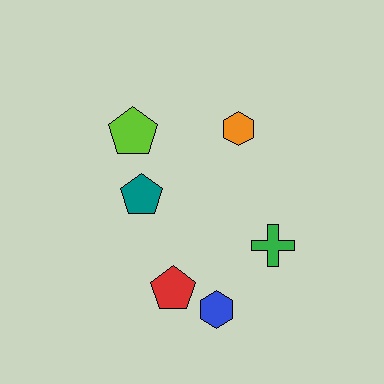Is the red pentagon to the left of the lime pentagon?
No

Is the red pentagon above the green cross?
No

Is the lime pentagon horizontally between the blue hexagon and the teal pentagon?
No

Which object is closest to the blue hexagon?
The red pentagon is closest to the blue hexagon.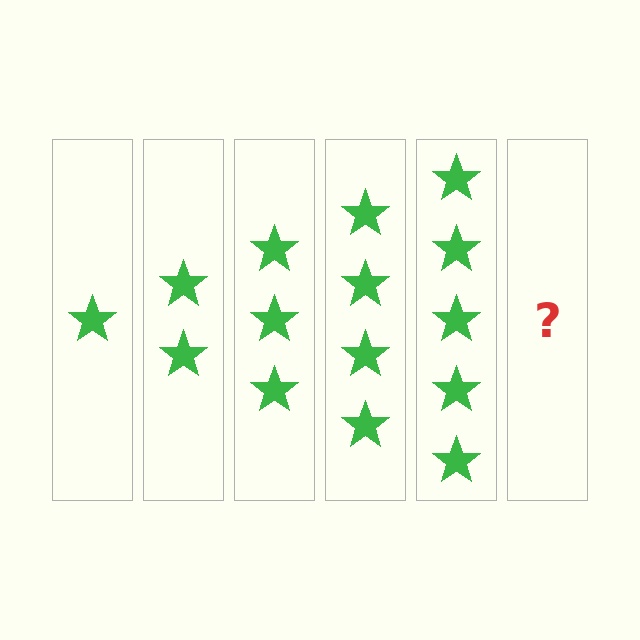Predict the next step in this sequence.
The next step is 6 stars.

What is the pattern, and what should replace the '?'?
The pattern is that each step adds one more star. The '?' should be 6 stars.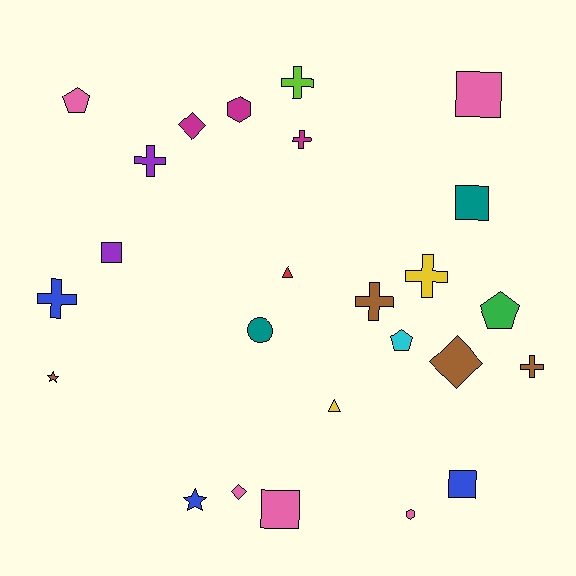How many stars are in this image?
There are 2 stars.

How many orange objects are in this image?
There are no orange objects.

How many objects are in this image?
There are 25 objects.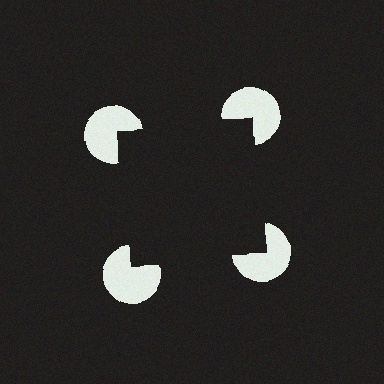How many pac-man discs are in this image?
There are 4 — one at each vertex of the illusory square.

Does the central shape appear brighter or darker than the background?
It typically appears slightly darker than the background, even though no actual brightness change is drawn.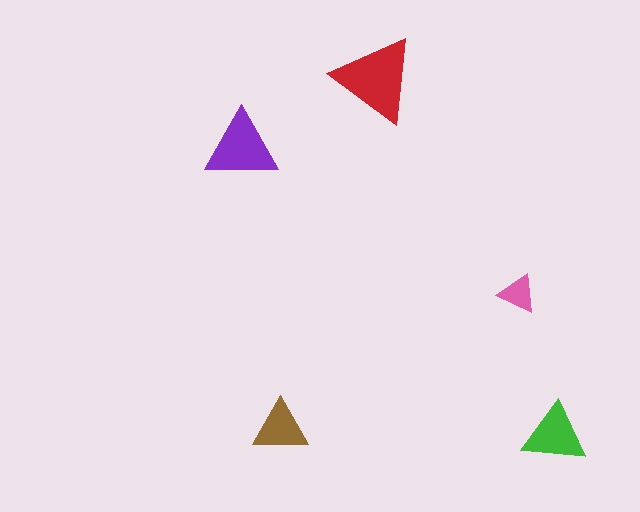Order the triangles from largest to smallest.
the red one, the purple one, the green one, the brown one, the pink one.